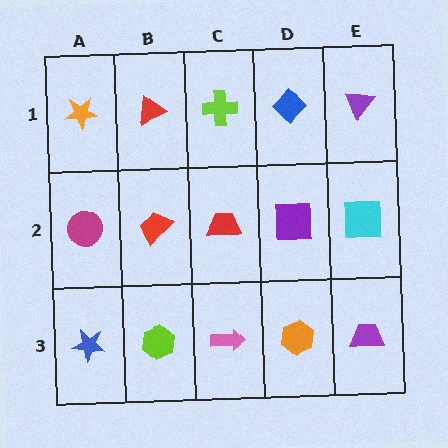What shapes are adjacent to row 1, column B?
A red trapezoid (row 2, column B), an orange star (row 1, column A), a lime cross (row 1, column C).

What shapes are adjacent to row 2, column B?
A red triangle (row 1, column B), a lime hexagon (row 3, column B), a magenta circle (row 2, column A), a red trapezoid (row 2, column C).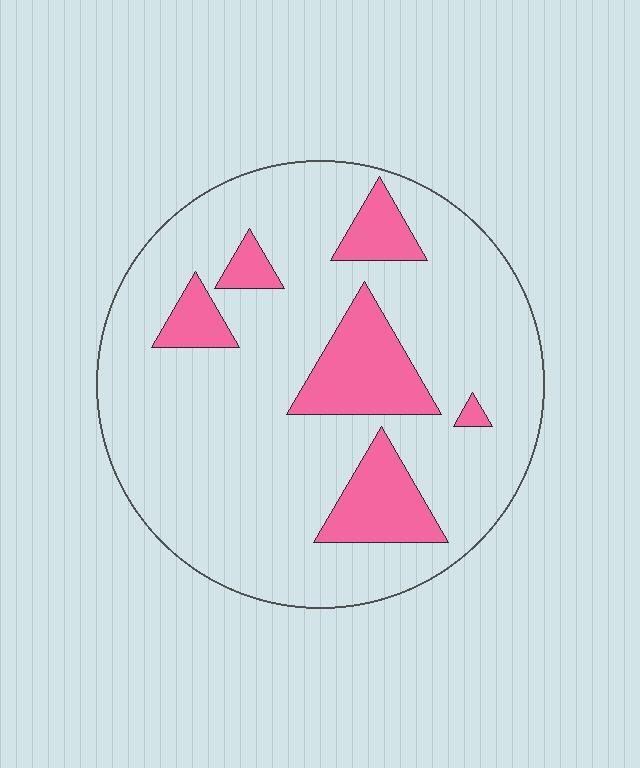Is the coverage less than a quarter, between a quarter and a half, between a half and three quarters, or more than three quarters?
Less than a quarter.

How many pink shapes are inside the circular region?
6.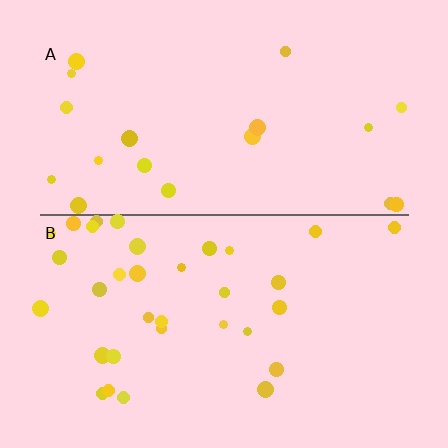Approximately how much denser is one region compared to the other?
Approximately 1.7× — region B over region A.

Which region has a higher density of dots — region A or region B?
B (the bottom).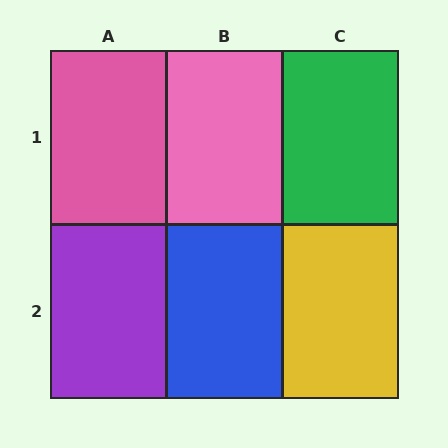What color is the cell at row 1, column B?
Pink.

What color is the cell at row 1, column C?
Green.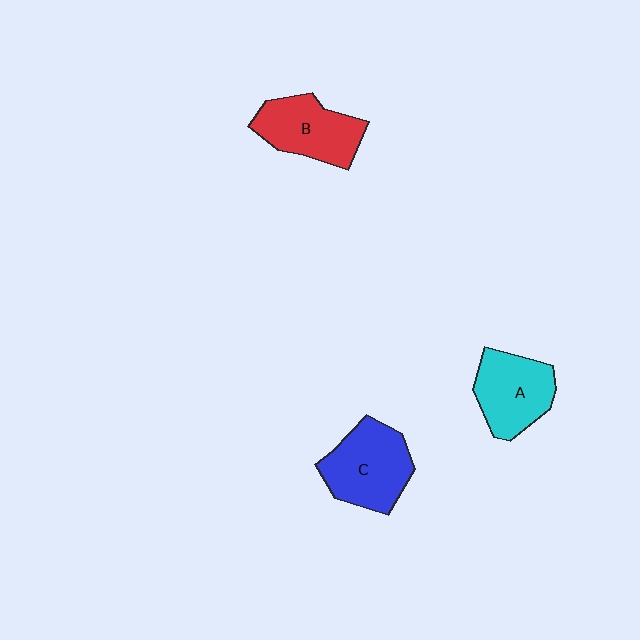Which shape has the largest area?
Shape C (blue).